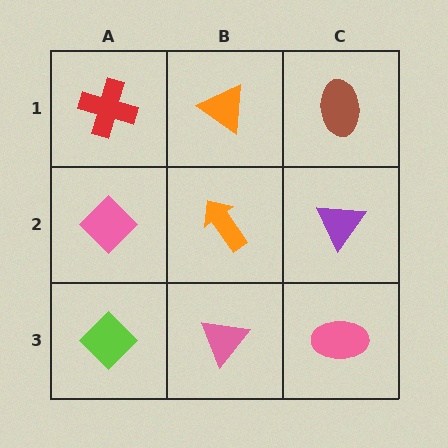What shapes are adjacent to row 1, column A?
A pink diamond (row 2, column A), an orange triangle (row 1, column B).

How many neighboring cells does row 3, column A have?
2.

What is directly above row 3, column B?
An orange arrow.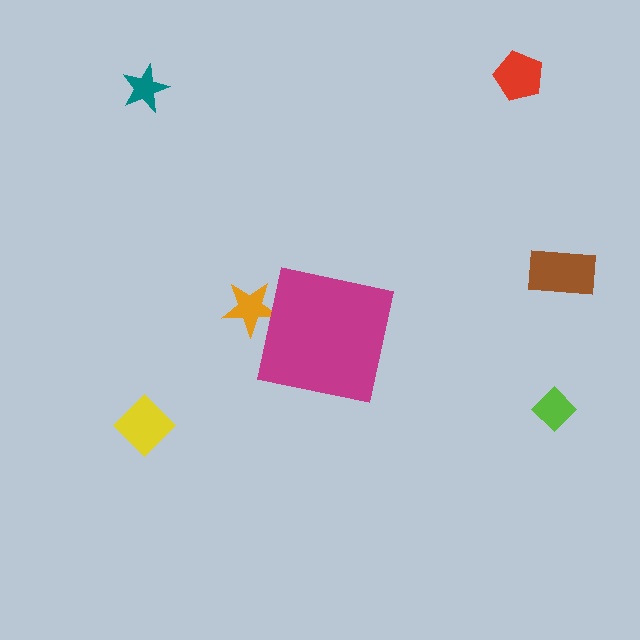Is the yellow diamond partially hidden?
No, the yellow diamond is fully visible.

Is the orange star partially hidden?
Yes, the orange star is partially hidden behind the magenta square.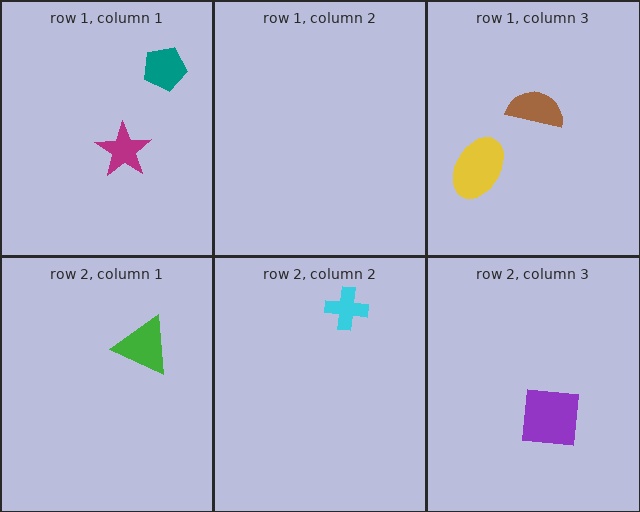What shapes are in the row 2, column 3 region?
The purple square.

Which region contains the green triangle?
The row 2, column 1 region.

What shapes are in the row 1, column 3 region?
The brown semicircle, the yellow ellipse.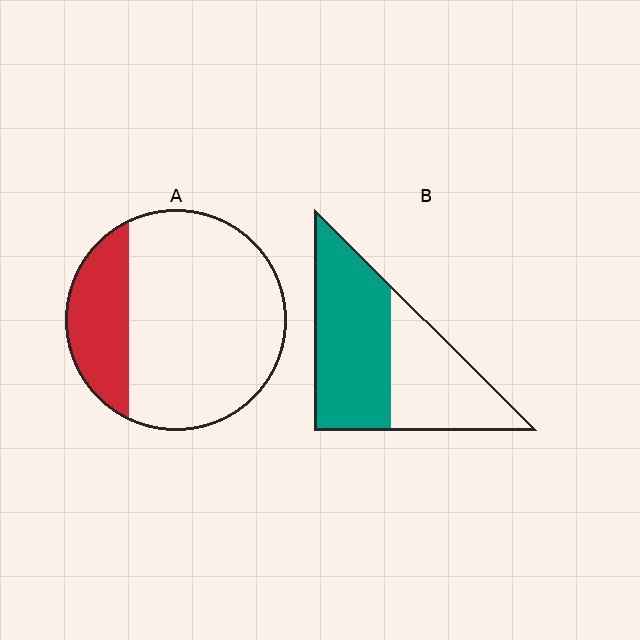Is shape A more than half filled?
No.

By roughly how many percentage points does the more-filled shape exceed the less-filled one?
By roughly 35 percentage points (B over A).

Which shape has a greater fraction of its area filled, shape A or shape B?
Shape B.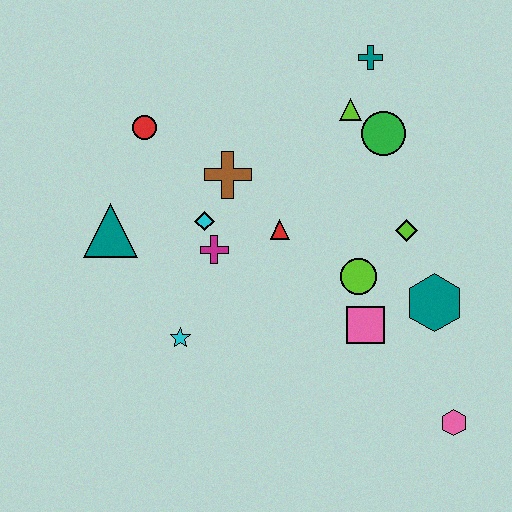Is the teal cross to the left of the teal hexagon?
Yes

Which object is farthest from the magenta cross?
The pink hexagon is farthest from the magenta cross.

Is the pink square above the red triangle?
No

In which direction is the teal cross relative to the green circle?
The teal cross is above the green circle.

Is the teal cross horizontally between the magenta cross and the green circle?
Yes